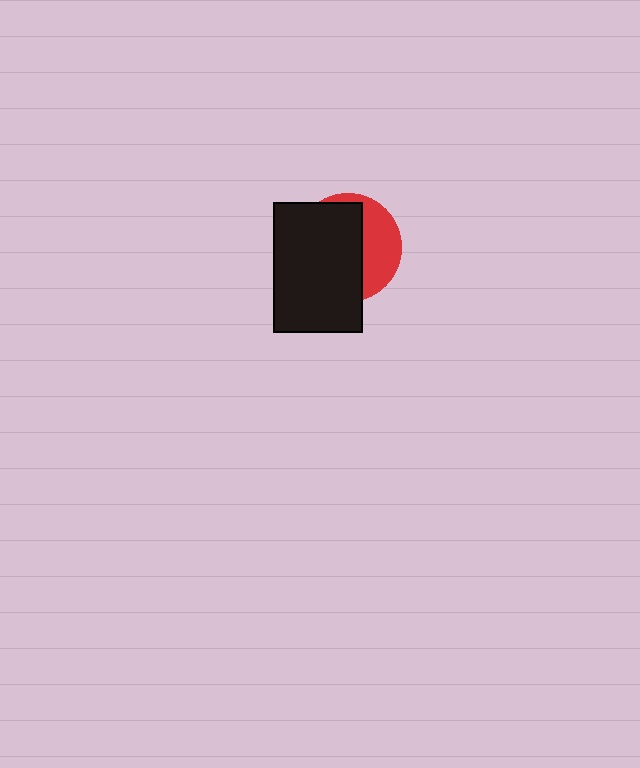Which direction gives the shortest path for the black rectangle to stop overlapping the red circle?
Moving left gives the shortest separation.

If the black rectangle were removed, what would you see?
You would see the complete red circle.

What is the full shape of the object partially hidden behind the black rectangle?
The partially hidden object is a red circle.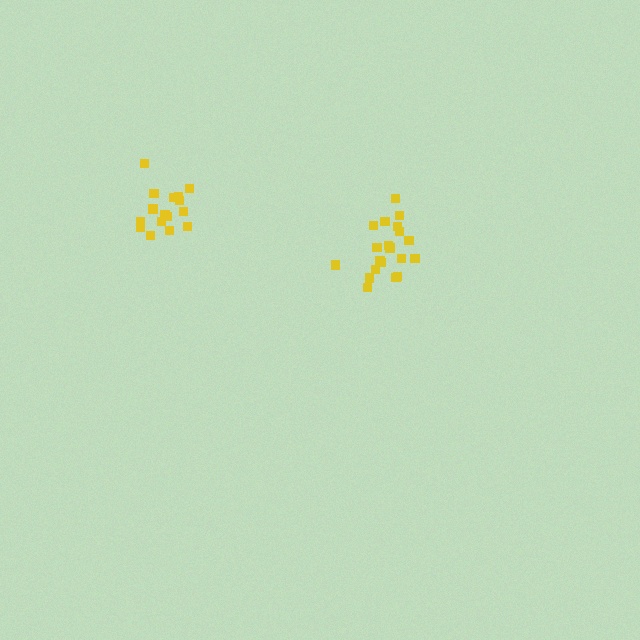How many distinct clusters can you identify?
There are 2 distinct clusters.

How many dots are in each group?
Group 1: 16 dots, Group 2: 20 dots (36 total).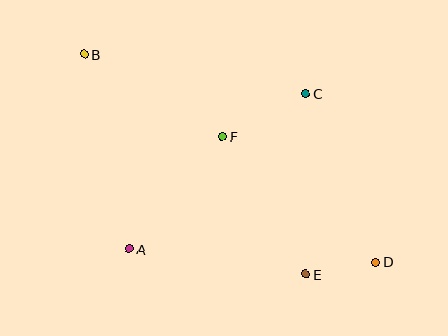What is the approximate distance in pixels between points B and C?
The distance between B and C is approximately 225 pixels.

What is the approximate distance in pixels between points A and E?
The distance between A and E is approximately 178 pixels.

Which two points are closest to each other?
Points D and E are closest to each other.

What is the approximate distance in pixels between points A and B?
The distance between A and B is approximately 200 pixels.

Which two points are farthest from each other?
Points B and D are farthest from each other.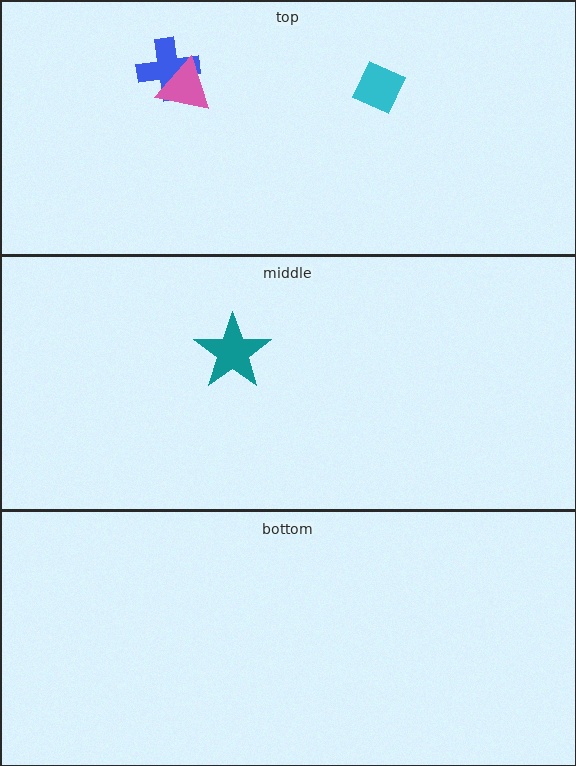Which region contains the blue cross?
The top region.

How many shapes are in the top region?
3.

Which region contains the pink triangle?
The top region.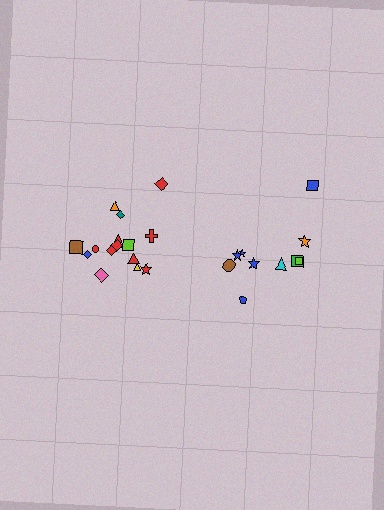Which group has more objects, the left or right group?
The left group.